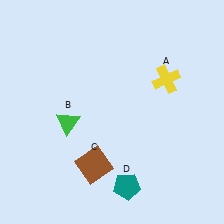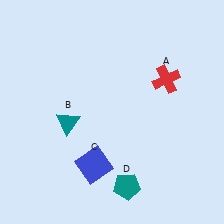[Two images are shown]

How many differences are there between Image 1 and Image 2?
There are 3 differences between the two images.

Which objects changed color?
A changed from yellow to red. B changed from green to teal. C changed from brown to blue.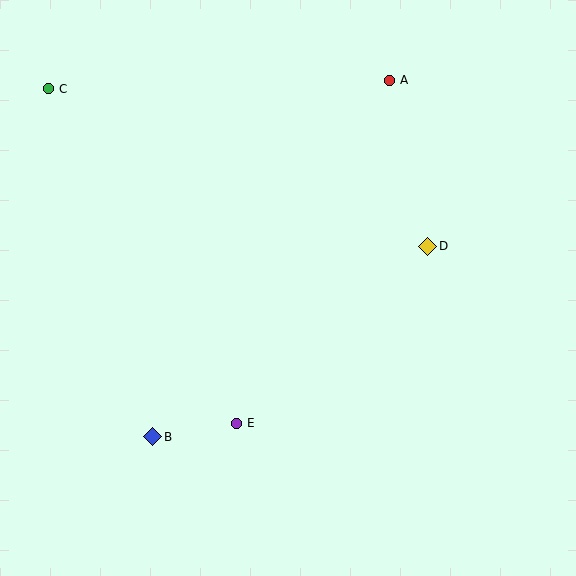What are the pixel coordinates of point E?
Point E is at (236, 423).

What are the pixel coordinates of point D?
Point D is at (428, 246).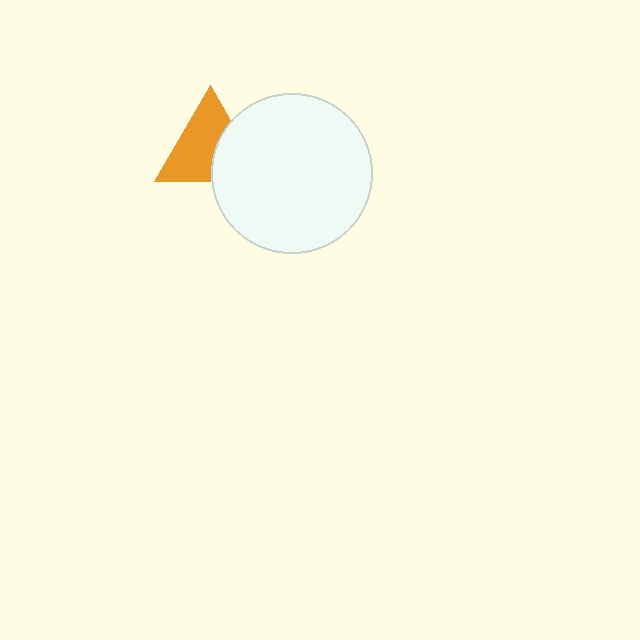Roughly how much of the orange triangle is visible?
About half of it is visible (roughly 64%).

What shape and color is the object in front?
The object in front is a white circle.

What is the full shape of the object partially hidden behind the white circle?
The partially hidden object is an orange triangle.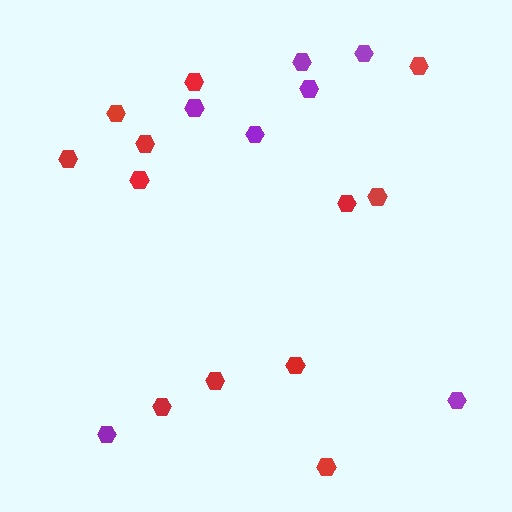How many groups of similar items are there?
There are 2 groups: one group of purple hexagons (7) and one group of red hexagons (12).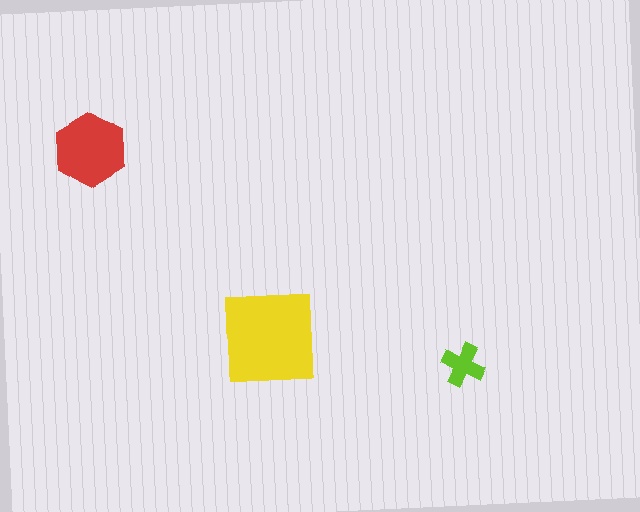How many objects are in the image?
There are 3 objects in the image.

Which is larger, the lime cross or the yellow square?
The yellow square.